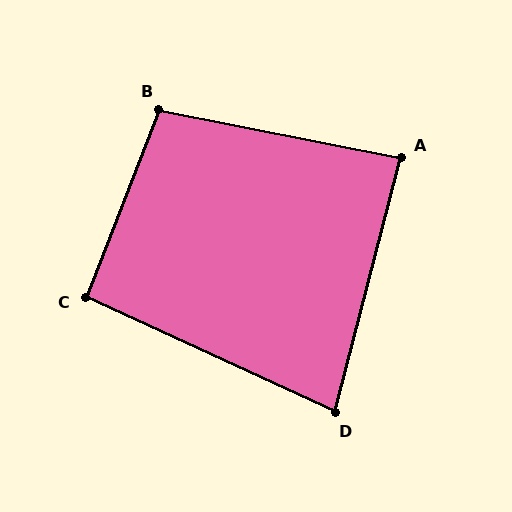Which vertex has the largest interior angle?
B, at approximately 100 degrees.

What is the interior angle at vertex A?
Approximately 87 degrees (approximately right).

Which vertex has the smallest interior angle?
D, at approximately 80 degrees.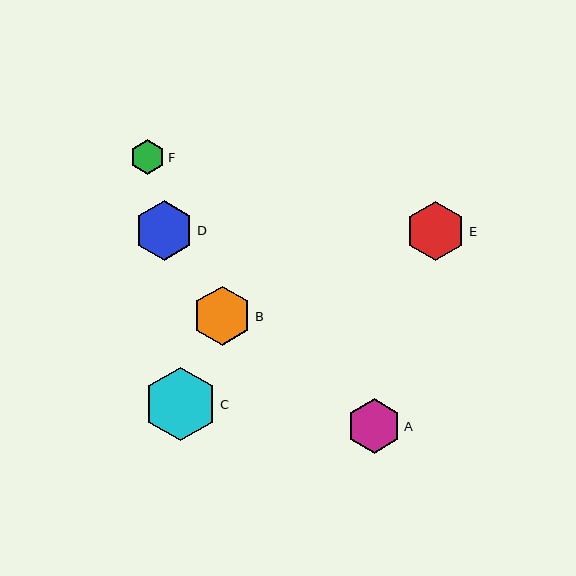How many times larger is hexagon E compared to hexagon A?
Hexagon E is approximately 1.1 times the size of hexagon A.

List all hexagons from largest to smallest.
From largest to smallest: C, D, E, B, A, F.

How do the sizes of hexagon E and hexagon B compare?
Hexagon E and hexagon B are approximately the same size.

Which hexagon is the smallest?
Hexagon F is the smallest with a size of approximately 34 pixels.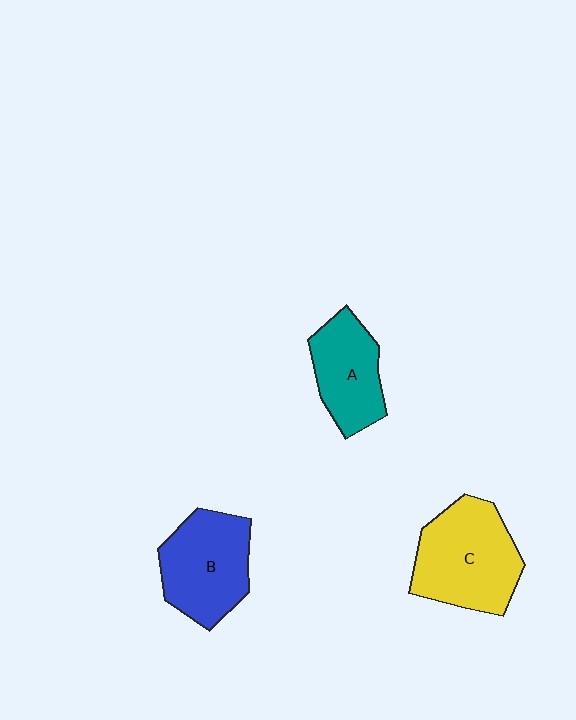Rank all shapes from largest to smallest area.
From largest to smallest: C (yellow), B (blue), A (teal).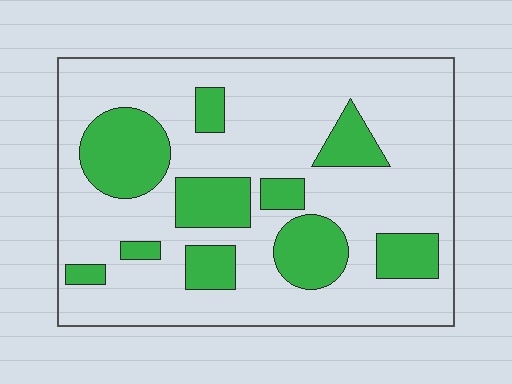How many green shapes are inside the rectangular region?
10.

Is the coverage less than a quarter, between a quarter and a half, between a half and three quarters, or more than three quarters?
Between a quarter and a half.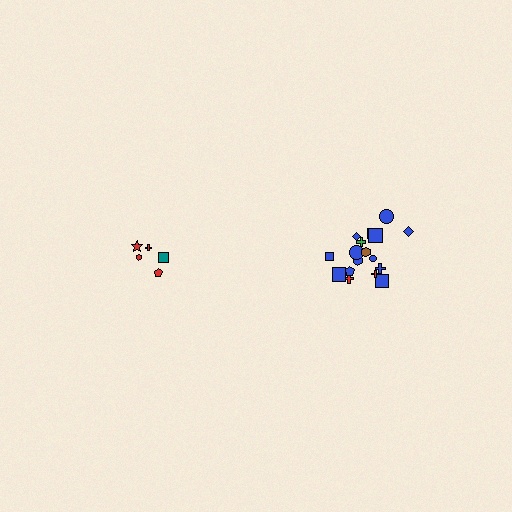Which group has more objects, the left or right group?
The right group.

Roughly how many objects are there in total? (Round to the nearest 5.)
Roughly 25 objects in total.